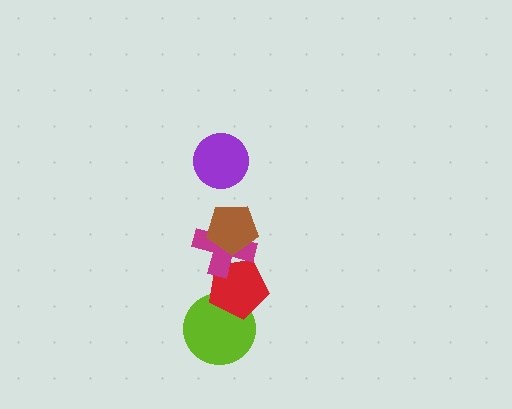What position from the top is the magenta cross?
The magenta cross is 3rd from the top.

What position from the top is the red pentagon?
The red pentagon is 4th from the top.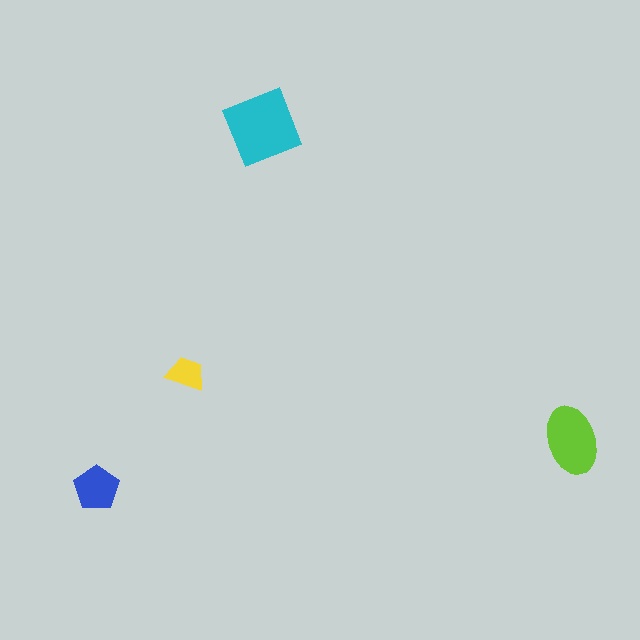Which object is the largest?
The cyan square.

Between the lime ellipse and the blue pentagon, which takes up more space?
The lime ellipse.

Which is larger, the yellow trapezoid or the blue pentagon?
The blue pentagon.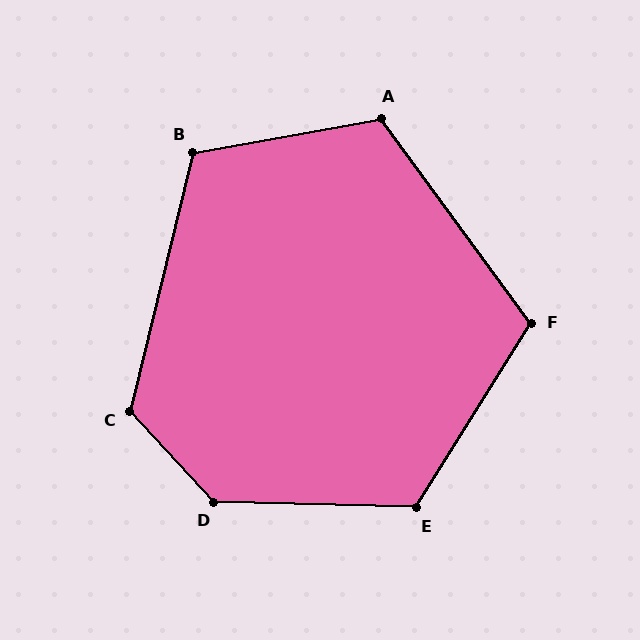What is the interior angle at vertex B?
Approximately 114 degrees (obtuse).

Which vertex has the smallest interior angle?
F, at approximately 112 degrees.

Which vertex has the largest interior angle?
D, at approximately 134 degrees.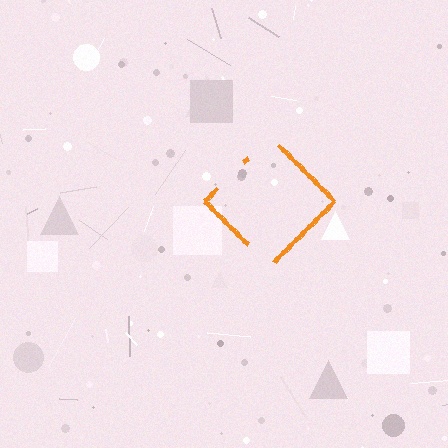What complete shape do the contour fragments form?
The contour fragments form a diamond.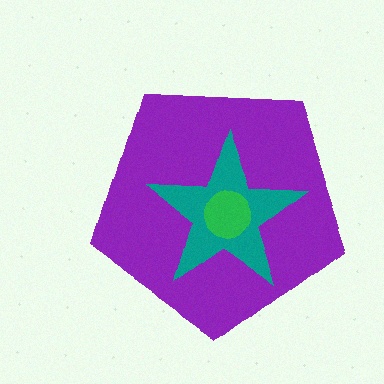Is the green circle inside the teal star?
Yes.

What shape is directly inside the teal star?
The green circle.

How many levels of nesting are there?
3.